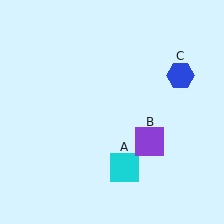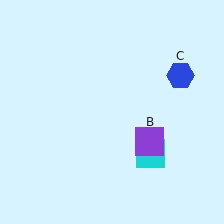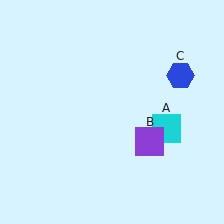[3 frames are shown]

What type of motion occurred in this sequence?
The cyan square (object A) rotated counterclockwise around the center of the scene.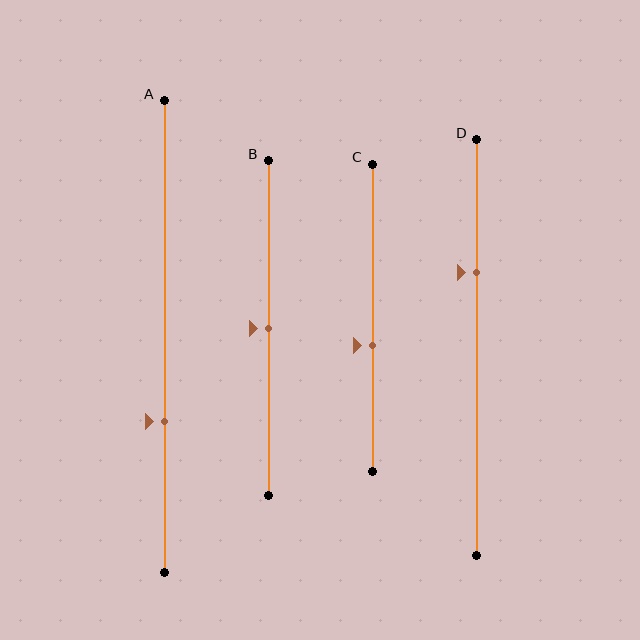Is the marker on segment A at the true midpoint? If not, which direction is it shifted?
No, the marker on segment A is shifted downward by about 18% of the segment length.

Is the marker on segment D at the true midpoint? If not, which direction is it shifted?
No, the marker on segment D is shifted upward by about 18% of the segment length.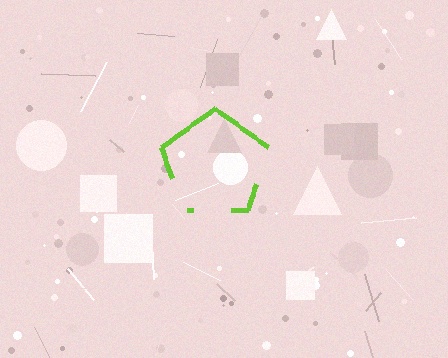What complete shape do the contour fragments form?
The contour fragments form a pentagon.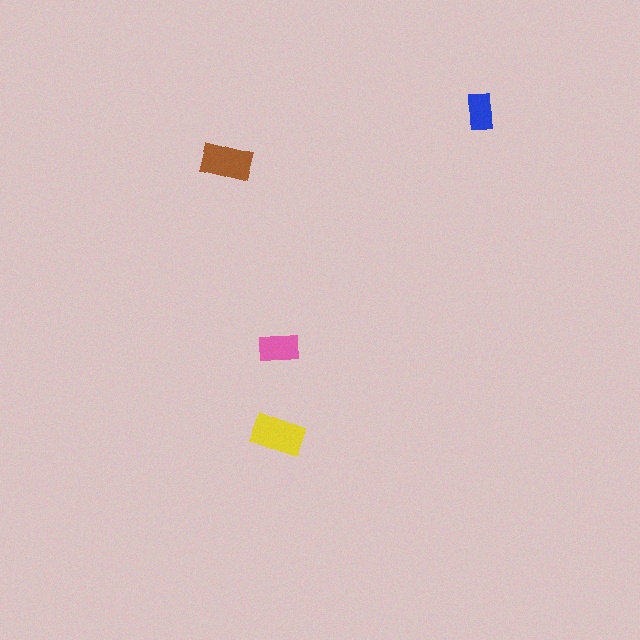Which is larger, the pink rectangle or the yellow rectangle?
The yellow one.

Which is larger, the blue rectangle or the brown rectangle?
The brown one.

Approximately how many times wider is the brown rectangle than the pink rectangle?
About 1.5 times wider.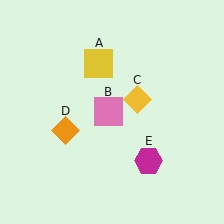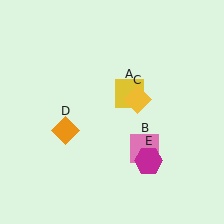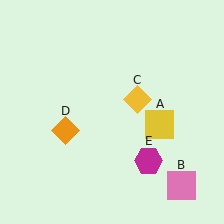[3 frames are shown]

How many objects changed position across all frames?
2 objects changed position: yellow square (object A), pink square (object B).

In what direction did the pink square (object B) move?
The pink square (object B) moved down and to the right.